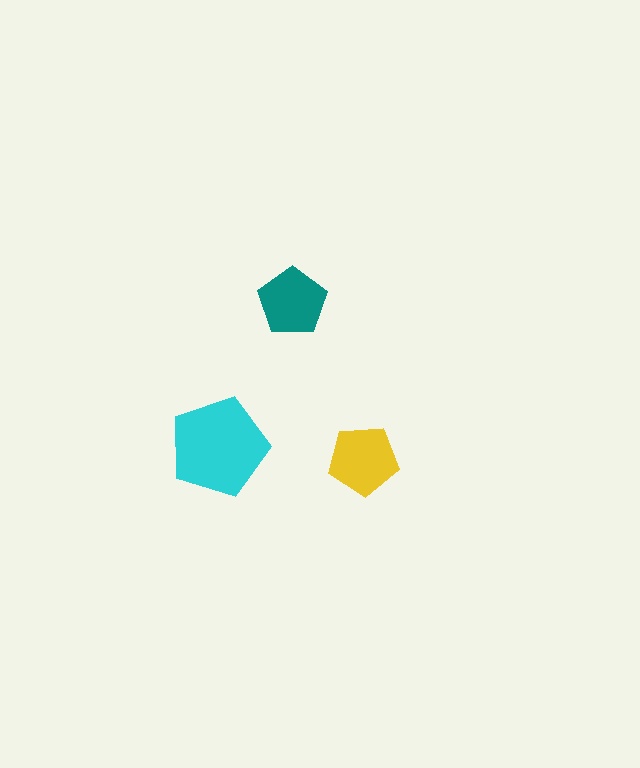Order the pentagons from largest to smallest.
the cyan one, the yellow one, the teal one.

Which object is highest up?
The teal pentagon is topmost.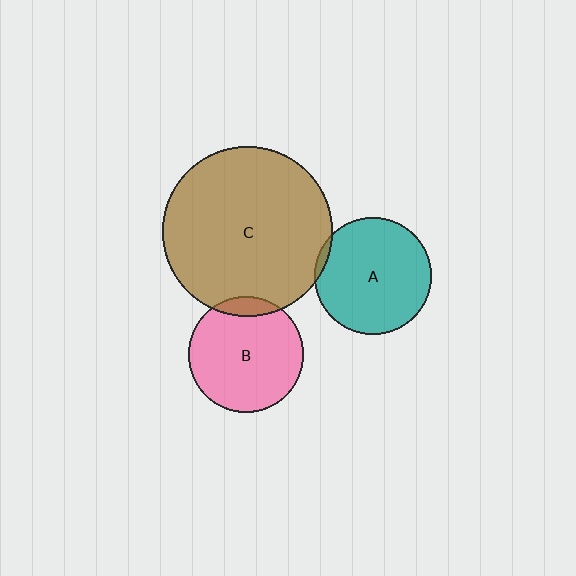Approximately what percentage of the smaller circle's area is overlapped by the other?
Approximately 5%.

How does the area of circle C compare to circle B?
Approximately 2.2 times.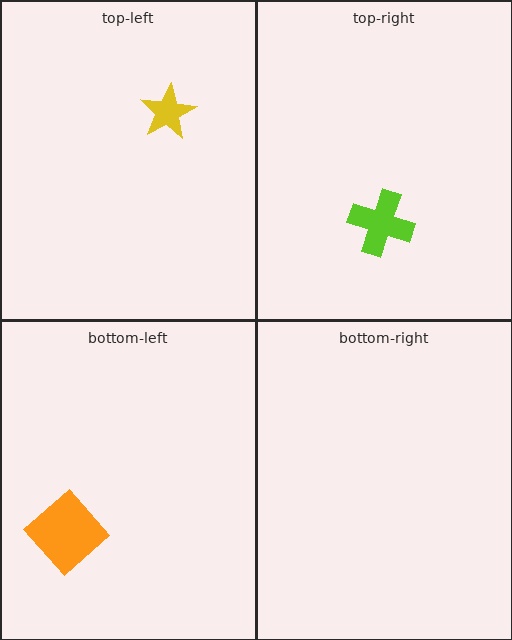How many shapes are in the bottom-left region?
1.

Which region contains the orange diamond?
The bottom-left region.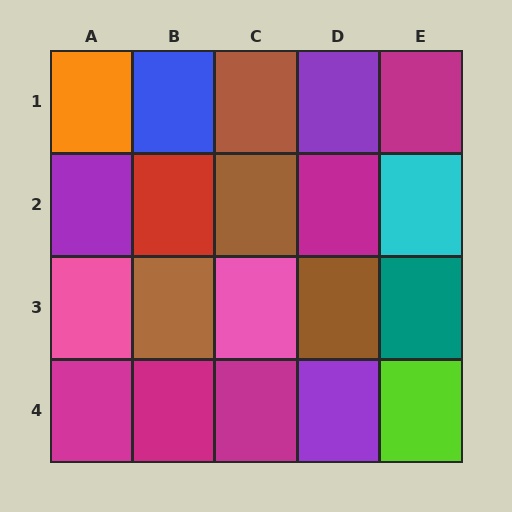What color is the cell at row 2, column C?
Brown.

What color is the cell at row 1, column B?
Blue.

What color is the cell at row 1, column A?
Orange.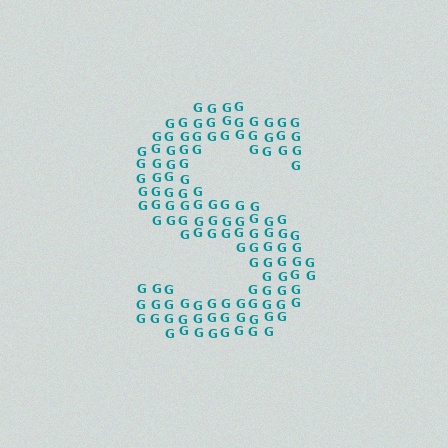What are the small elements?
The small elements are letter G's.